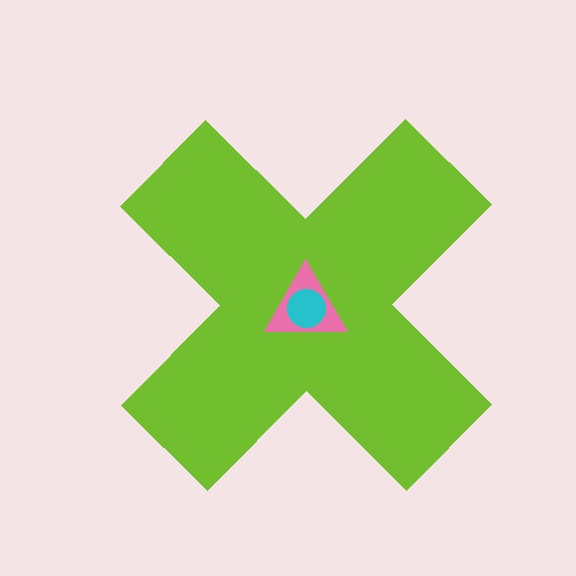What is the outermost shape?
The lime cross.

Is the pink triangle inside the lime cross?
Yes.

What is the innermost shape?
The cyan circle.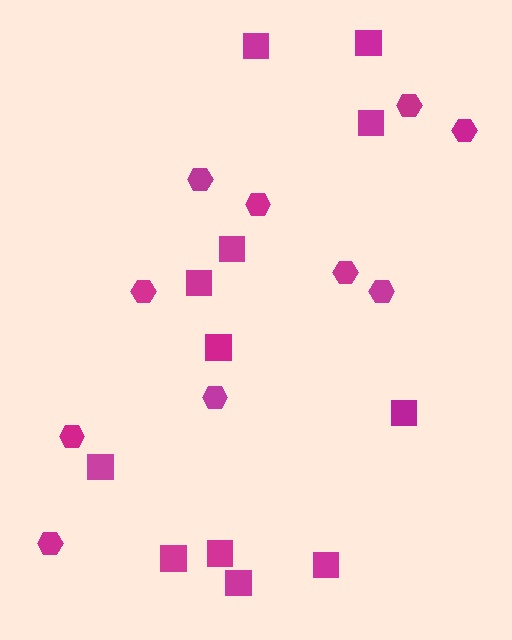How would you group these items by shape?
There are 2 groups: one group of hexagons (10) and one group of squares (12).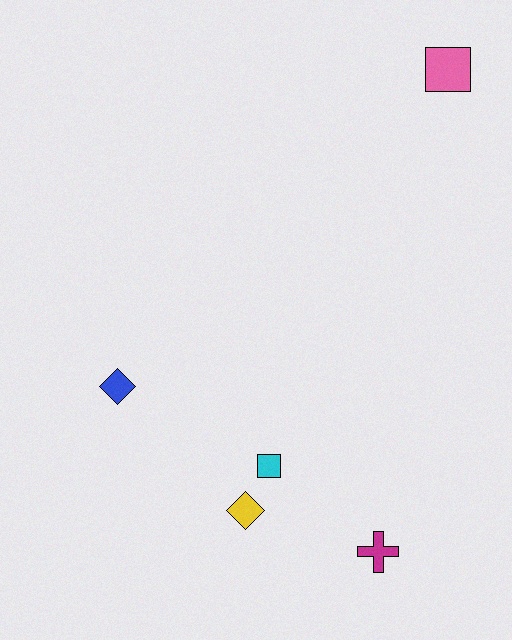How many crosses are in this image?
There is 1 cross.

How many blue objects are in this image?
There is 1 blue object.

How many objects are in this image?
There are 5 objects.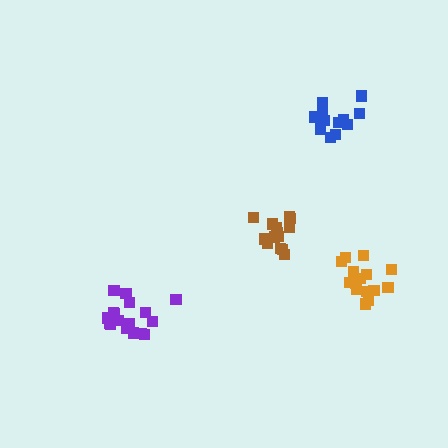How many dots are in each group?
Group 1: 12 dots, Group 2: 15 dots, Group 3: 15 dots, Group 4: 17 dots (59 total).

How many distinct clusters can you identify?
There are 4 distinct clusters.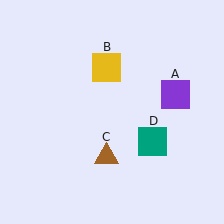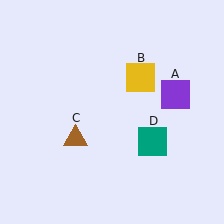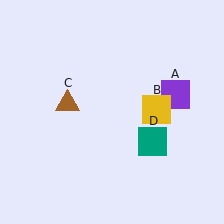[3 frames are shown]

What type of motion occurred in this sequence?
The yellow square (object B), brown triangle (object C) rotated clockwise around the center of the scene.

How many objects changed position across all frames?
2 objects changed position: yellow square (object B), brown triangle (object C).